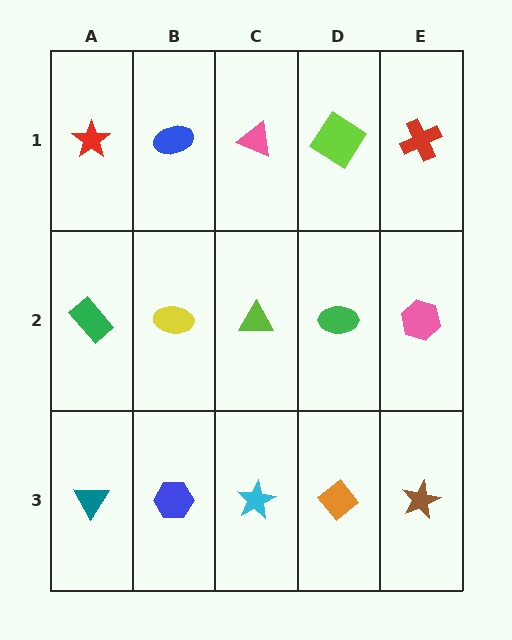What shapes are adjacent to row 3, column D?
A green ellipse (row 2, column D), a cyan star (row 3, column C), a brown star (row 3, column E).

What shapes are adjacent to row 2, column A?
A red star (row 1, column A), a teal triangle (row 3, column A), a yellow ellipse (row 2, column B).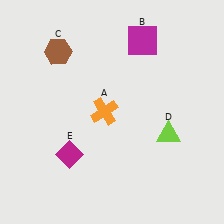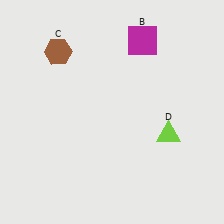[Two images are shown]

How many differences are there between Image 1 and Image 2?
There are 2 differences between the two images.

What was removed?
The orange cross (A), the magenta diamond (E) were removed in Image 2.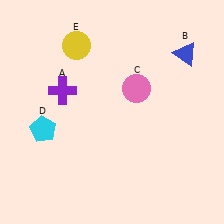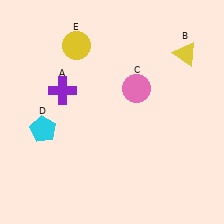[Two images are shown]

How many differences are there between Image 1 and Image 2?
There is 1 difference between the two images.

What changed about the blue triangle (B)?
In Image 1, B is blue. In Image 2, it changed to yellow.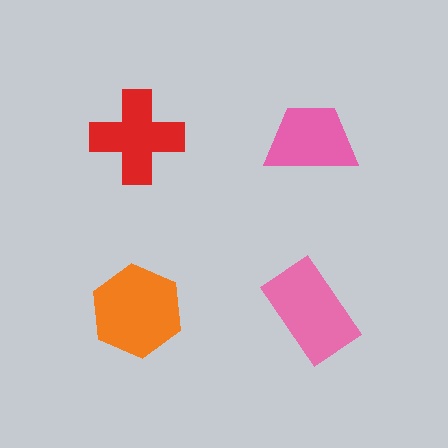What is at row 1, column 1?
A red cross.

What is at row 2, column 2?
A pink rectangle.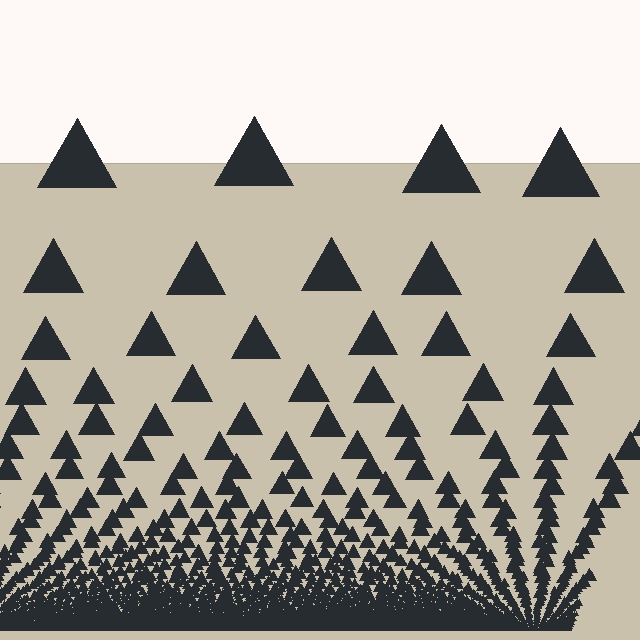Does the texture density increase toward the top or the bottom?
Density increases toward the bottom.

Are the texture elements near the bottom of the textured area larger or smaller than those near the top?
Smaller. The gradient is inverted — elements near the bottom are smaller and denser.